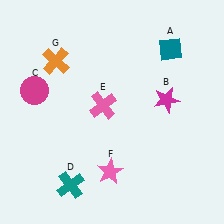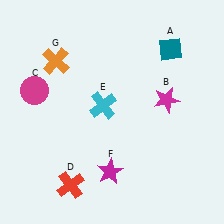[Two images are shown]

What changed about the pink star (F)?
In Image 1, F is pink. In Image 2, it changed to magenta.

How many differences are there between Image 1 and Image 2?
There are 3 differences between the two images.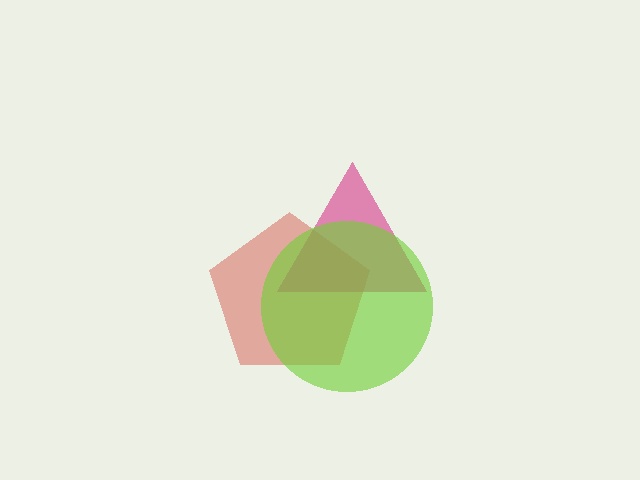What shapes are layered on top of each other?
The layered shapes are: a red pentagon, a magenta triangle, a lime circle.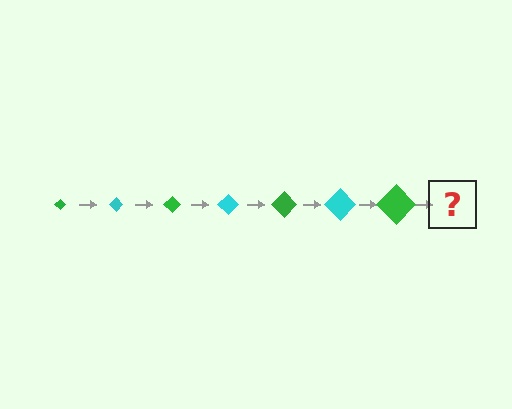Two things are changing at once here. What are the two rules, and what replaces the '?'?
The two rules are that the diamond grows larger each step and the color cycles through green and cyan. The '?' should be a cyan diamond, larger than the previous one.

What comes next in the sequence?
The next element should be a cyan diamond, larger than the previous one.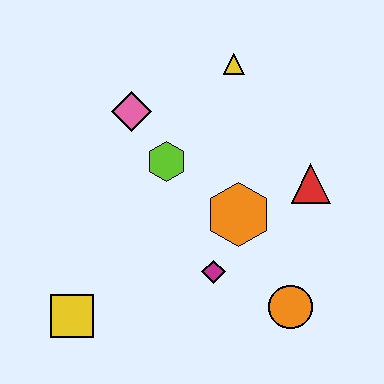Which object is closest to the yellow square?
The magenta diamond is closest to the yellow square.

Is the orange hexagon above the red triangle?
No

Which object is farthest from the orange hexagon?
The yellow square is farthest from the orange hexagon.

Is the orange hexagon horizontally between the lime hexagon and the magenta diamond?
No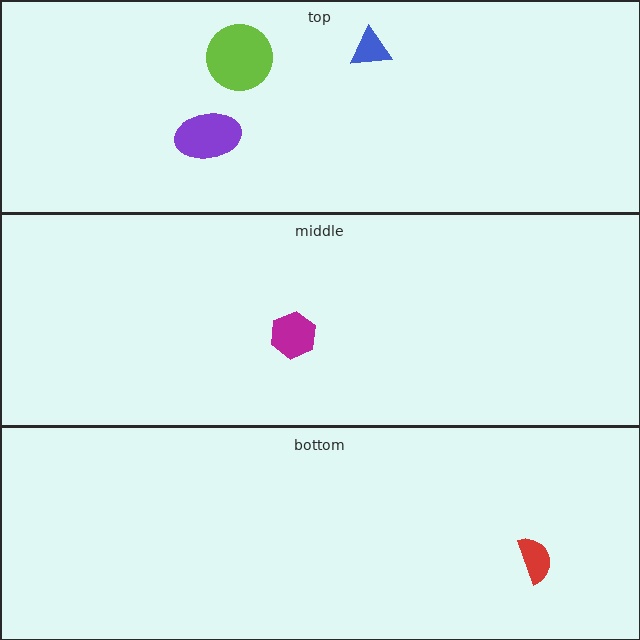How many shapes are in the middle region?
1.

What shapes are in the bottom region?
The red semicircle.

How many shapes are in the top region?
3.